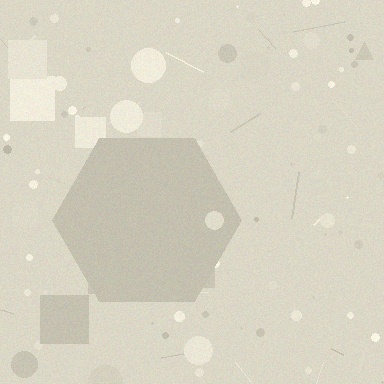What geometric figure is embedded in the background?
A hexagon is embedded in the background.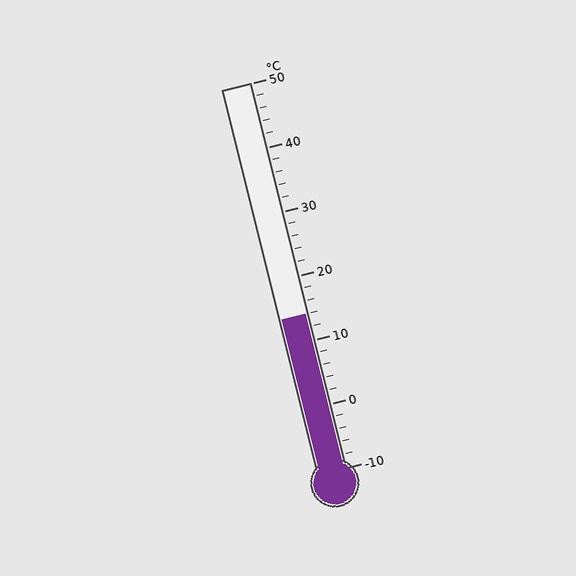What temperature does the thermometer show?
The thermometer shows approximately 14°C.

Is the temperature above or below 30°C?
The temperature is below 30°C.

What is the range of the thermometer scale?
The thermometer scale ranges from -10°C to 50°C.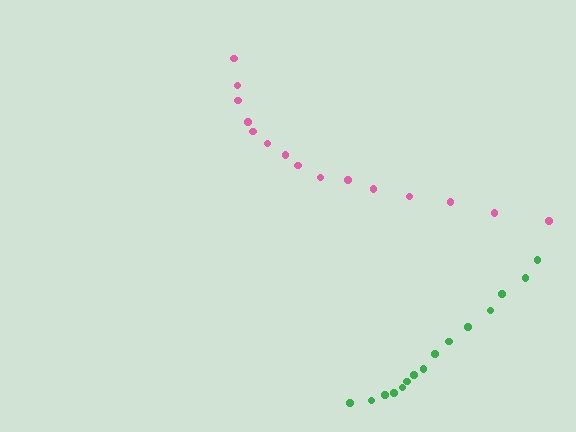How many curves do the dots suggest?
There are 2 distinct paths.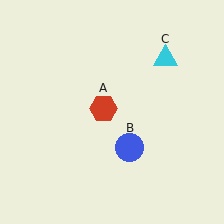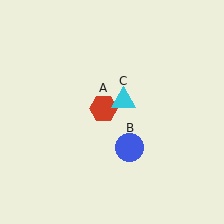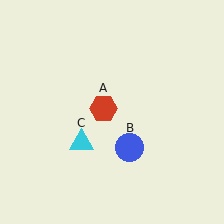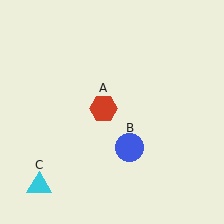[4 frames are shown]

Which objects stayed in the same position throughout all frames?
Red hexagon (object A) and blue circle (object B) remained stationary.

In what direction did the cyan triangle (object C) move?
The cyan triangle (object C) moved down and to the left.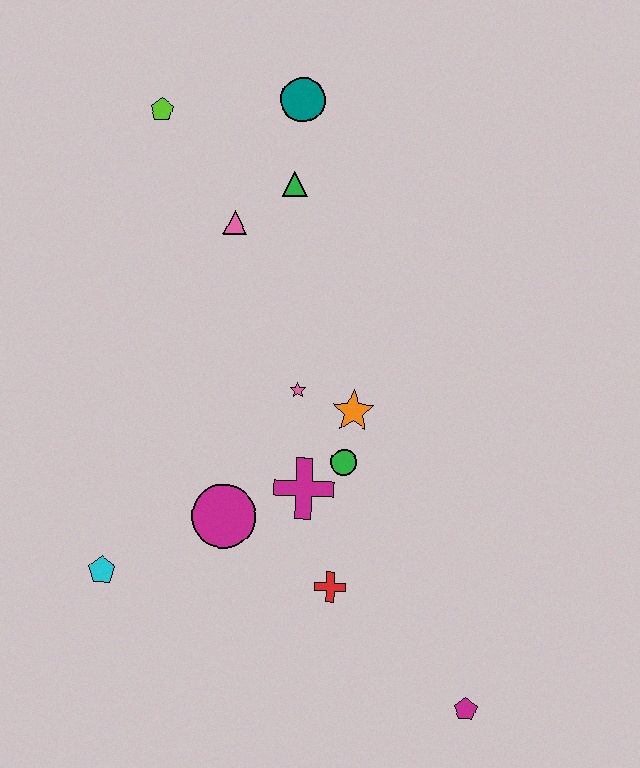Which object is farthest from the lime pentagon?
The magenta pentagon is farthest from the lime pentagon.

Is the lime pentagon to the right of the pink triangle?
No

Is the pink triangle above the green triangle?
No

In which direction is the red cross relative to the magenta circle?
The red cross is to the right of the magenta circle.